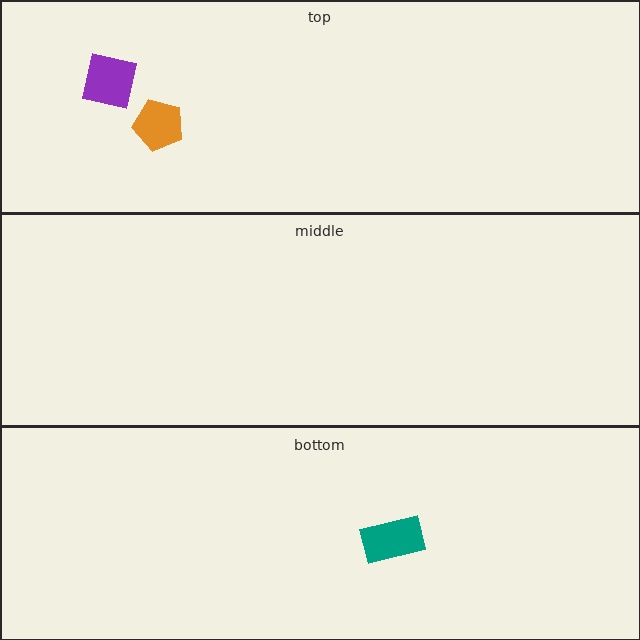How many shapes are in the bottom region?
1.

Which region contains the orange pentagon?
The top region.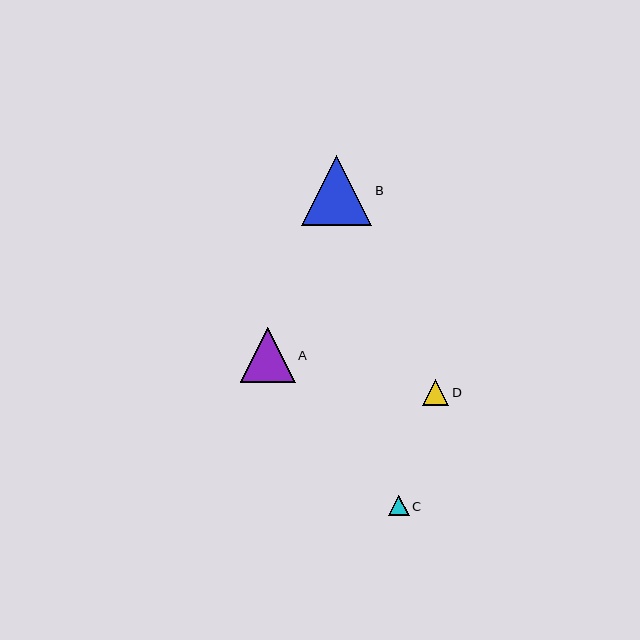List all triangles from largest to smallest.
From largest to smallest: B, A, D, C.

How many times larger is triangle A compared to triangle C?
Triangle A is approximately 2.7 times the size of triangle C.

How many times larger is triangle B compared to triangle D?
Triangle B is approximately 2.7 times the size of triangle D.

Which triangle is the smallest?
Triangle C is the smallest with a size of approximately 20 pixels.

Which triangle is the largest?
Triangle B is the largest with a size of approximately 70 pixels.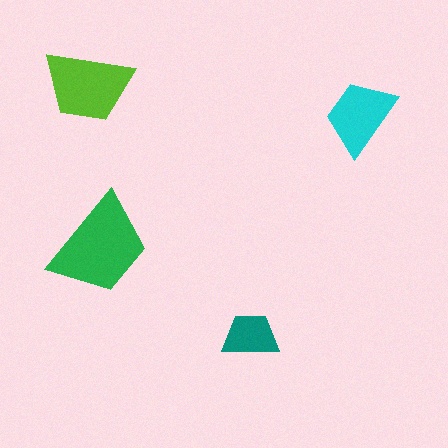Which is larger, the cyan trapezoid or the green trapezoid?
The green one.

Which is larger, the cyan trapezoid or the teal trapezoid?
The cyan one.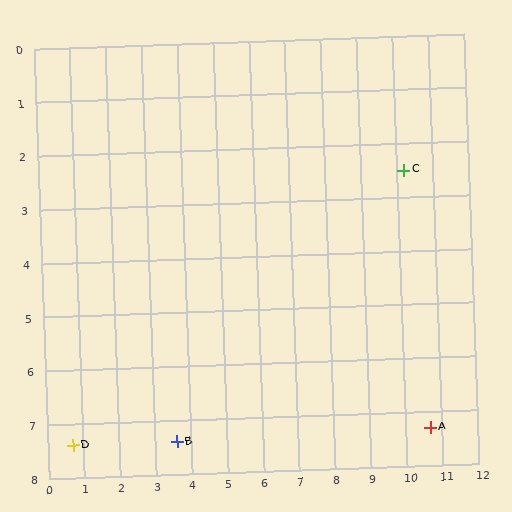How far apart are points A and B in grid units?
Points A and B are about 7.1 grid units apart.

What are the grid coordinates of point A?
Point A is at approximately (10.7, 7.3).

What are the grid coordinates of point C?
Point C is at approximately (10.2, 2.5).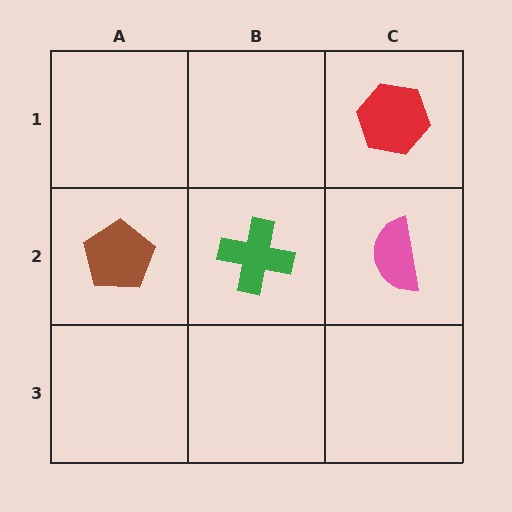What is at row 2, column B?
A green cross.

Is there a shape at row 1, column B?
No, that cell is empty.